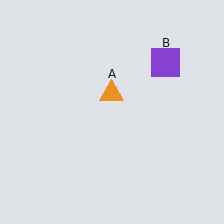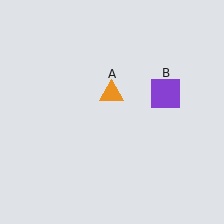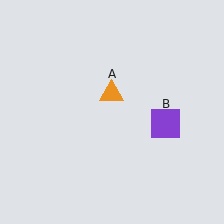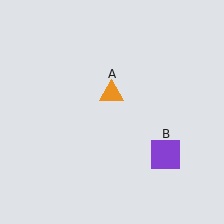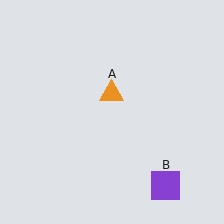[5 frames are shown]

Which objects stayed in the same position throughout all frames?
Orange triangle (object A) remained stationary.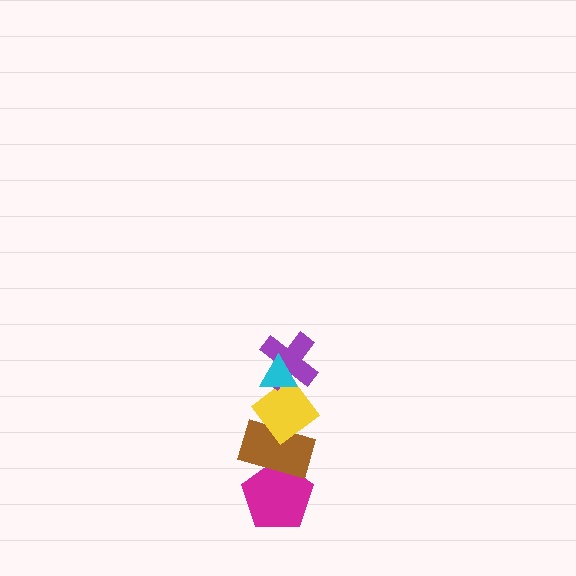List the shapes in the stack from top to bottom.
From top to bottom: the cyan triangle, the purple cross, the yellow diamond, the brown rectangle, the magenta pentagon.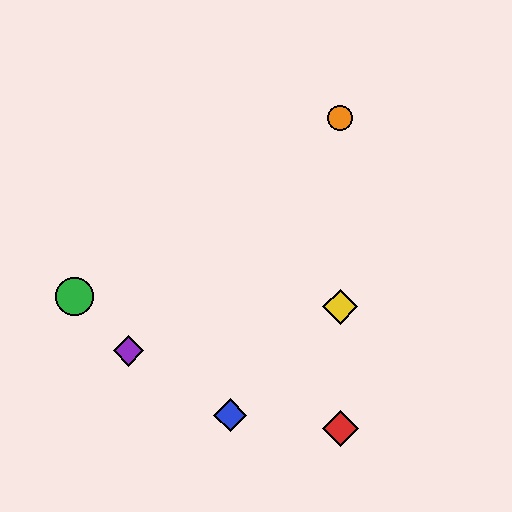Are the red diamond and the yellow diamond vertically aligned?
Yes, both are at x≈340.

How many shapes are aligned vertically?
3 shapes (the red diamond, the yellow diamond, the orange circle) are aligned vertically.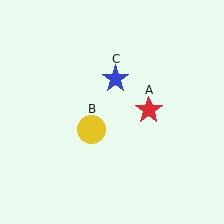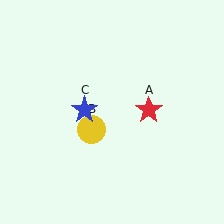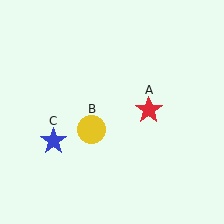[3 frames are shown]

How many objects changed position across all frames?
1 object changed position: blue star (object C).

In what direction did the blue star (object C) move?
The blue star (object C) moved down and to the left.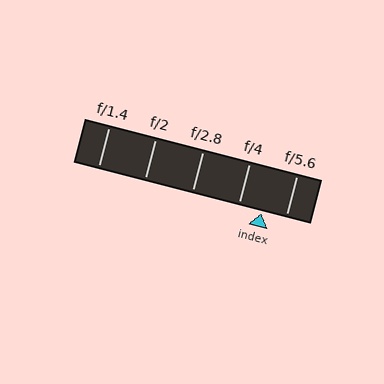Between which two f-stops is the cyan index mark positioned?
The index mark is between f/4 and f/5.6.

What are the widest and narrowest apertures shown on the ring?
The widest aperture shown is f/1.4 and the narrowest is f/5.6.